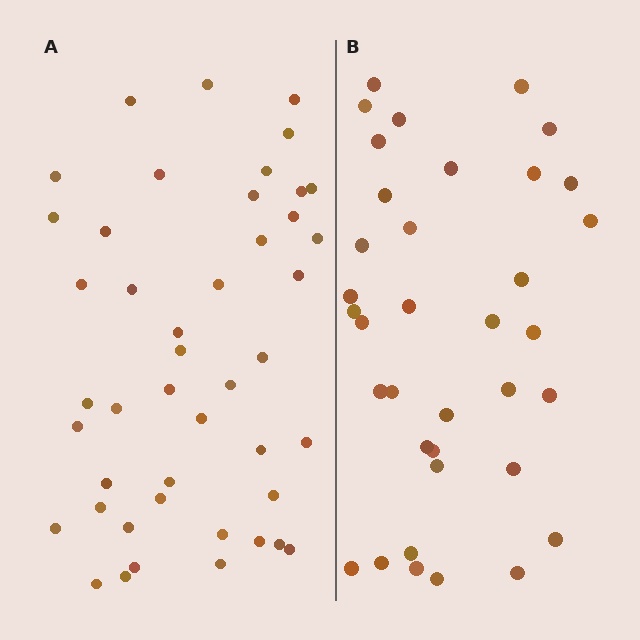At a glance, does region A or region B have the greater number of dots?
Region A (the left region) has more dots.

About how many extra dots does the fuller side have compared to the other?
Region A has roughly 8 or so more dots than region B.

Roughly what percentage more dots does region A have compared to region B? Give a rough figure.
About 25% more.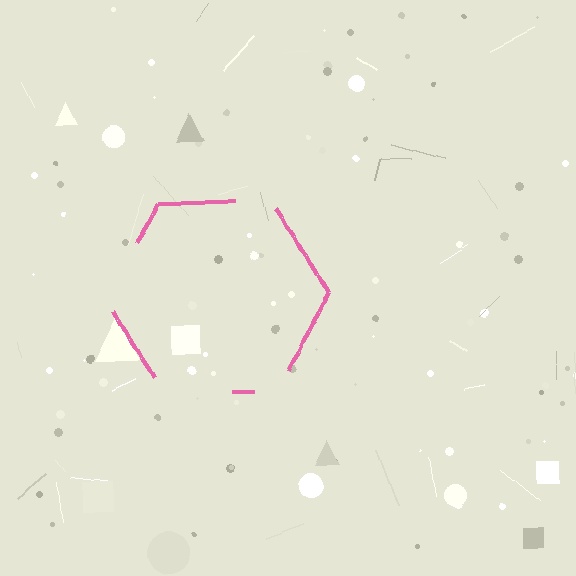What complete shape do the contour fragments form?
The contour fragments form a hexagon.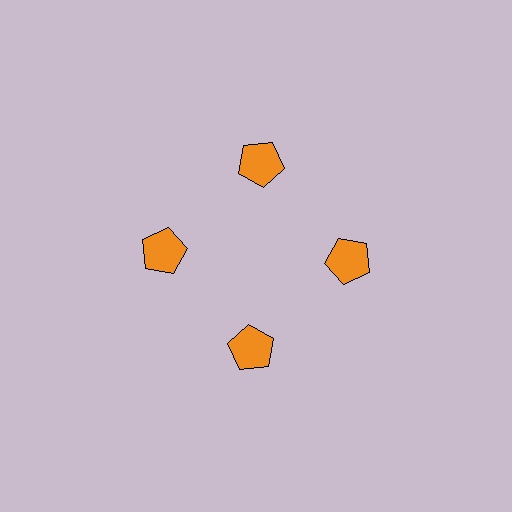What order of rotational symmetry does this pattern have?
This pattern has 4-fold rotational symmetry.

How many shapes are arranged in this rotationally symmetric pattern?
There are 4 shapes, arranged in 4 groups of 1.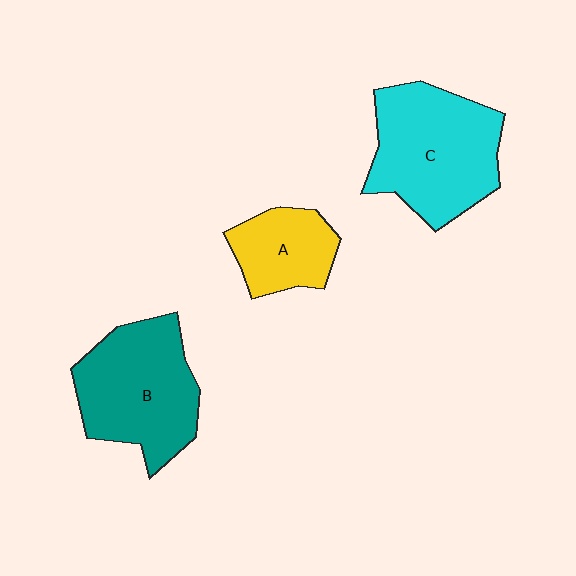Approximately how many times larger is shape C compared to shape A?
Approximately 1.9 times.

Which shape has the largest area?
Shape C (cyan).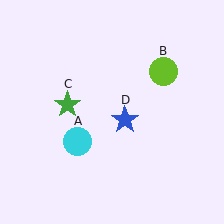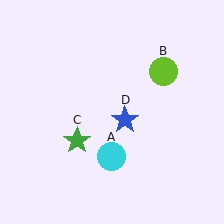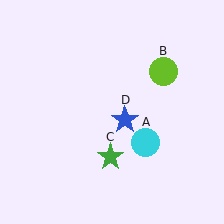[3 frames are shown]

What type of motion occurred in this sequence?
The cyan circle (object A), green star (object C) rotated counterclockwise around the center of the scene.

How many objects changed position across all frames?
2 objects changed position: cyan circle (object A), green star (object C).